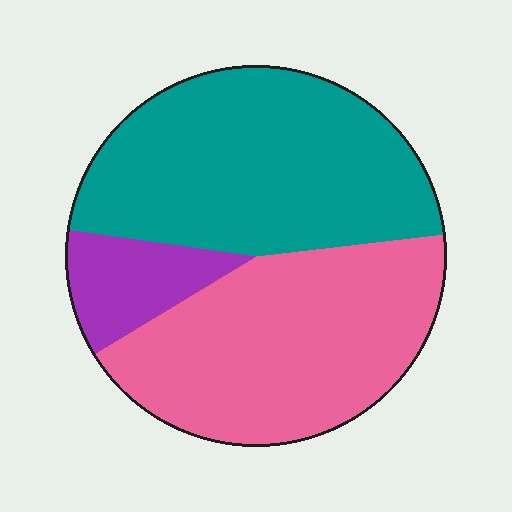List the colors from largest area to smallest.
From largest to smallest: teal, pink, purple.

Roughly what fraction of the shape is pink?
Pink covers about 45% of the shape.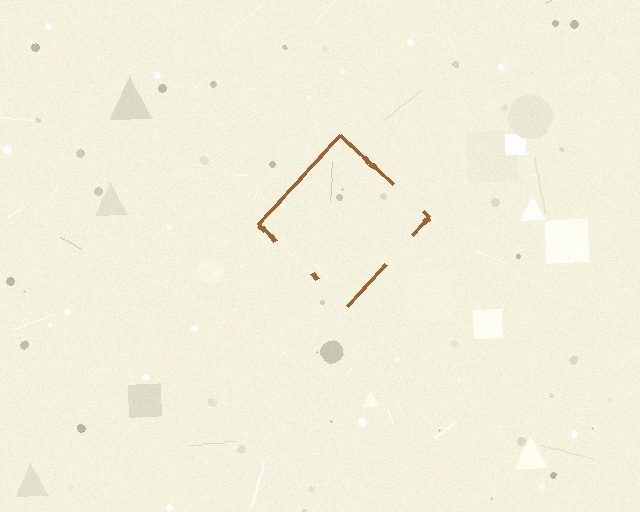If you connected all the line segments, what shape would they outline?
They would outline a diamond.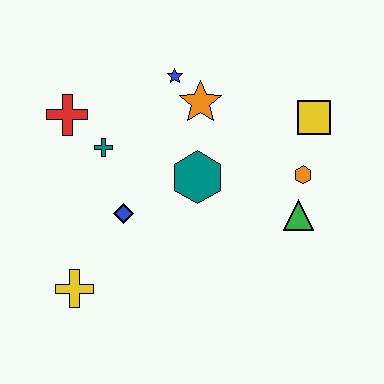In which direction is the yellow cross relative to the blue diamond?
The yellow cross is below the blue diamond.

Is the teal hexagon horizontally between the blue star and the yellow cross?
No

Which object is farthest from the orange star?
The yellow cross is farthest from the orange star.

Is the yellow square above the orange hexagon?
Yes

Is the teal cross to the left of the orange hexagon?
Yes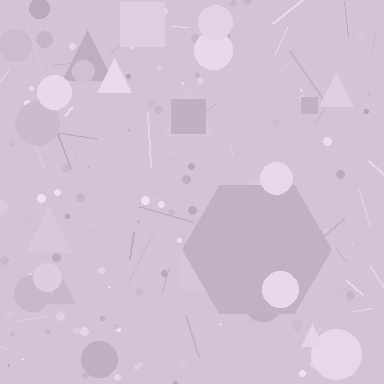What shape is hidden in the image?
A hexagon is hidden in the image.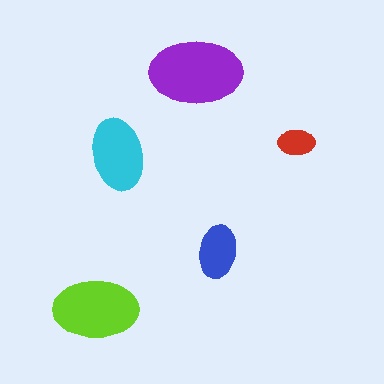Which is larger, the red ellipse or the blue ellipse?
The blue one.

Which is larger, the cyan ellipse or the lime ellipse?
The lime one.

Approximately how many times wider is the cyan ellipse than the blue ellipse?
About 1.5 times wider.